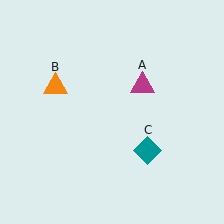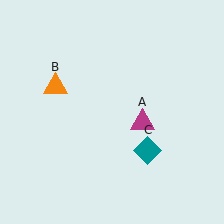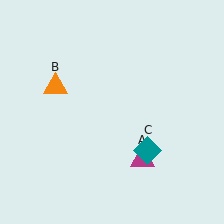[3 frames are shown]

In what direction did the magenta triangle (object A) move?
The magenta triangle (object A) moved down.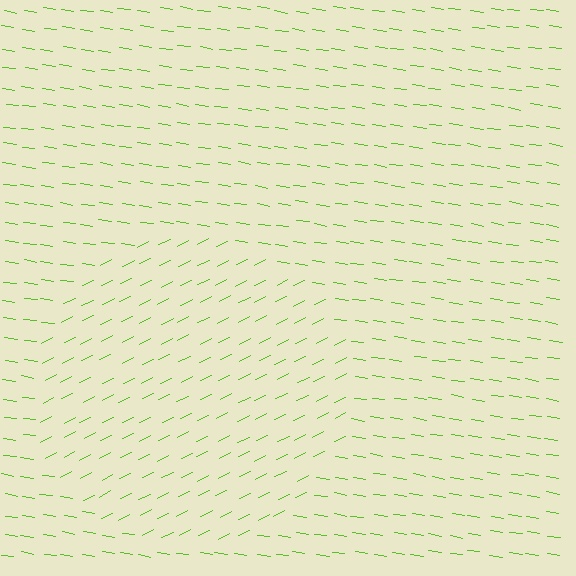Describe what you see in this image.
The image is filled with small lime line segments. A circle region in the image has lines oriented differently from the surrounding lines, creating a visible texture boundary.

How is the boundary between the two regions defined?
The boundary is defined purely by a change in line orientation (approximately 35 degrees difference). All lines are the same color and thickness.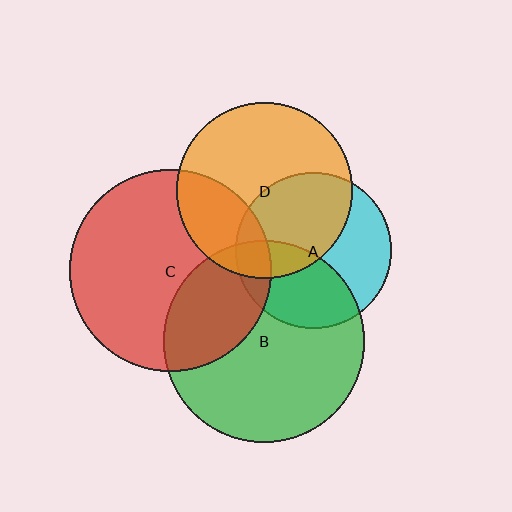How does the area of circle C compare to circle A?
Approximately 1.7 times.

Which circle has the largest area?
Circle C (red).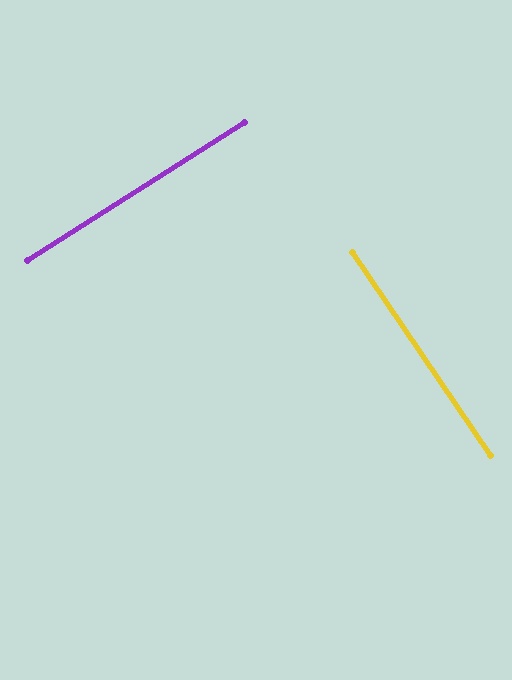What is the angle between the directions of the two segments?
Approximately 88 degrees.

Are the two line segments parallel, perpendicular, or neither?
Perpendicular — they meet at approximately 88°.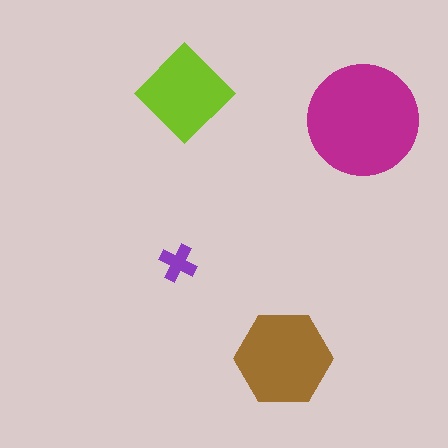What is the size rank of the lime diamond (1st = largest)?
3rd.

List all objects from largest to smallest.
The magenta circle, the brown hexagon, the lime diamond, the purple cross.